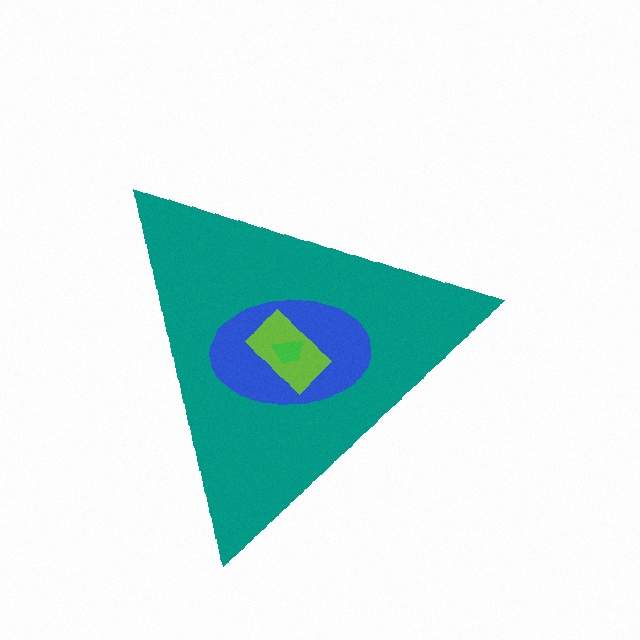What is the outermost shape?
The teal triangle.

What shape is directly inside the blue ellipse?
The lime rectangle.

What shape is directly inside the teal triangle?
The blue ellipse.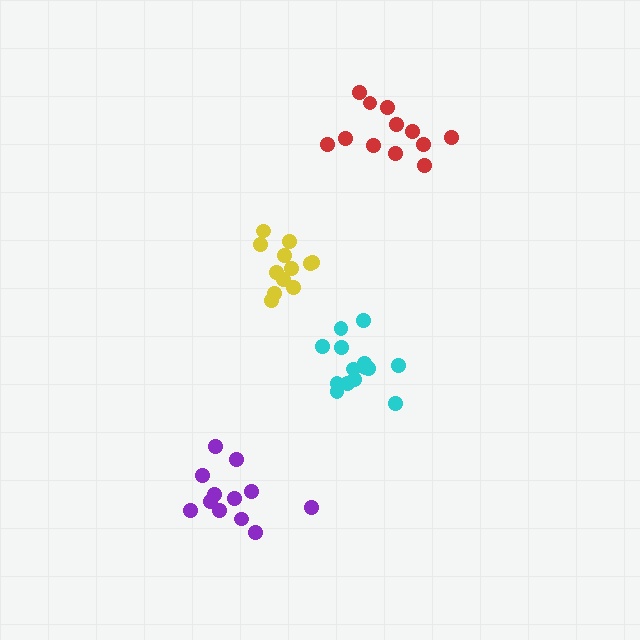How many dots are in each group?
Group 1: 12 dots, Group 2: 12 dots, Group 3: 12 dots, Group 4: 14 dots (50 total).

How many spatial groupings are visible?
There are 4 spatial groupings.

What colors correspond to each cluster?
The clusters are colored: red, purple, yellow, cyan.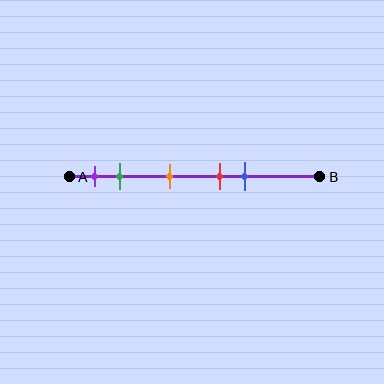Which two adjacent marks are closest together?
The red and blue marks are the closest adjacent pair.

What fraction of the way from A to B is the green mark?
The green mark is approximately 20% (0.2) of the way from A to B.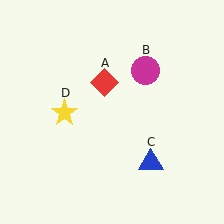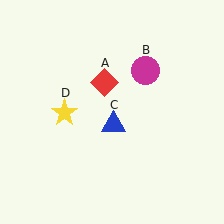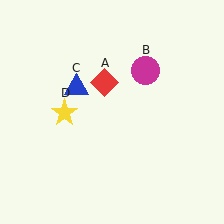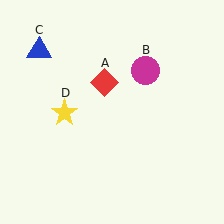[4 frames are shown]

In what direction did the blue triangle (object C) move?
The blue triangle (object C) moved up and to the left.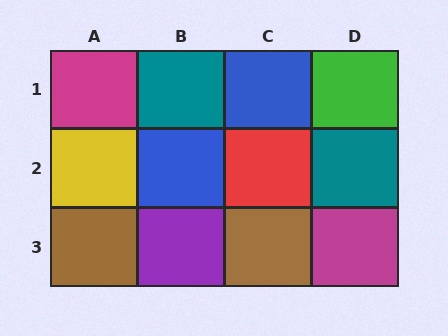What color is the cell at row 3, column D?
Magenta.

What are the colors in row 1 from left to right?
Magenta, teal, blue, green.